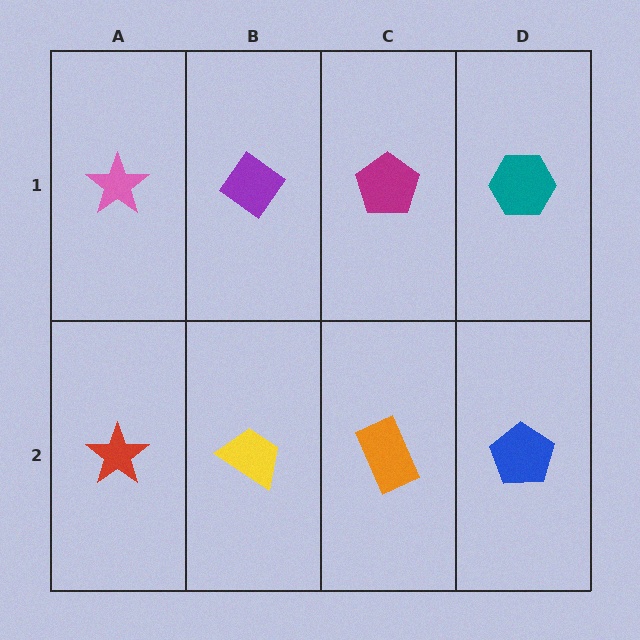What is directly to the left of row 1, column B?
A pink star.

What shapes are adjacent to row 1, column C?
An orange rectangle (row 2, column C), a purple diamond (row 1, column B), a teal hexagon (row 1, column D).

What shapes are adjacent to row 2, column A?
A pink star (row 1, column A), a yellow trapezoid (row 2, column B).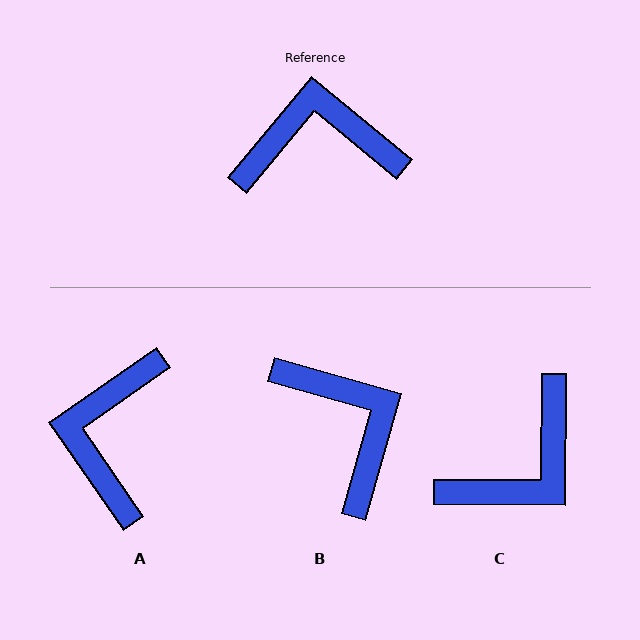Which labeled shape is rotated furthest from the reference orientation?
C, about 141 degrees away.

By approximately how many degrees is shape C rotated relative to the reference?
Approximately 141 degrees clockwise.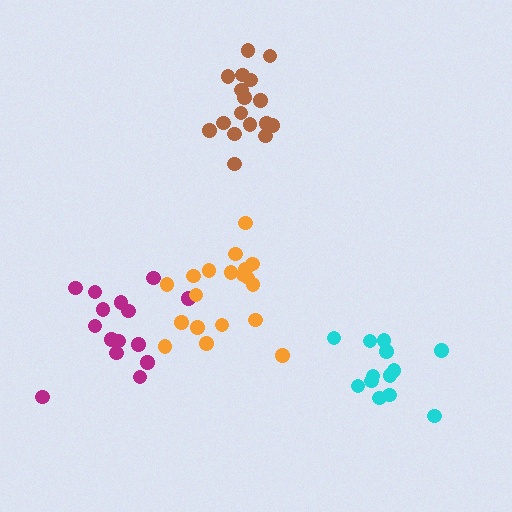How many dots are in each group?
Group 1: 17 dots, Group 2: 15 dots, Group 3: 19 dots, Group 4: 13 dots (64 total).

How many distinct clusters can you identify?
There are 4 distinct clusters.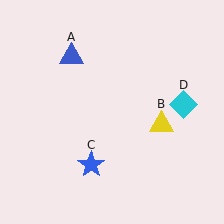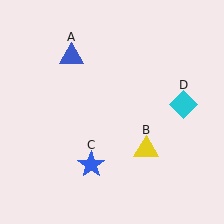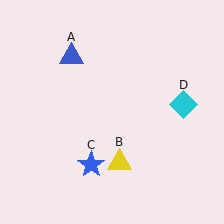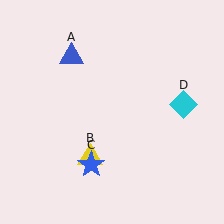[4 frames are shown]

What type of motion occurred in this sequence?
The yellow triangle (object B) rotated clockwise around the center of the scene.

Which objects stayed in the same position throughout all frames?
Blue triangle (object A) and blue star (object C) and cyan diamond (object D) remained stationary.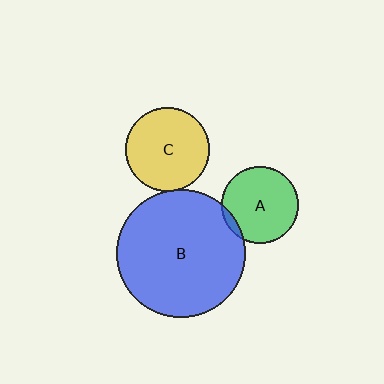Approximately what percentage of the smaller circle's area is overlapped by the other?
Approximately 5%.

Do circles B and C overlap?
Yes.